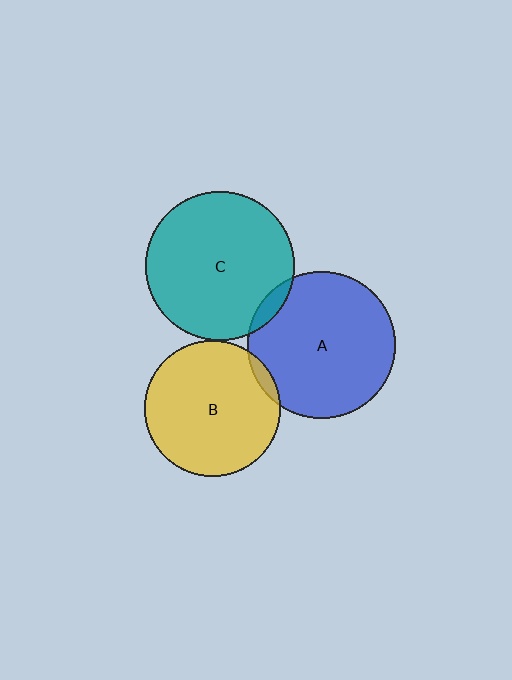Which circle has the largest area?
Circle C (teal).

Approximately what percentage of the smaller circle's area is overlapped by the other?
Approximately 5%.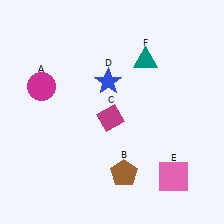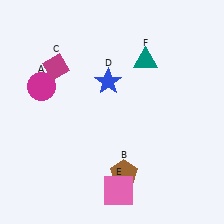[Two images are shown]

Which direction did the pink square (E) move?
The pink square (E) moved left.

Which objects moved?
The objects that moved are: the magenta diamond (C), the pink square (E).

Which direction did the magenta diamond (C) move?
The magenta diamond (C) moved left.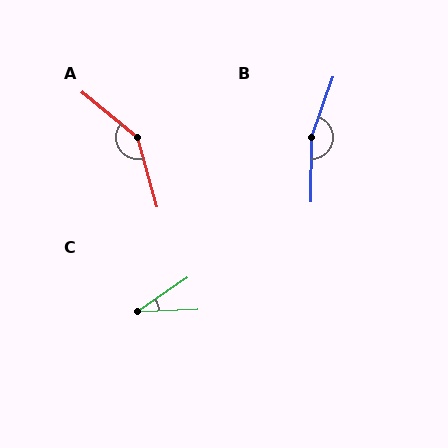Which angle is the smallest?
C, at approximately 32 degrees.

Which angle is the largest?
B, at approximately 161 degrees.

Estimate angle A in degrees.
Approximately 145 degrees.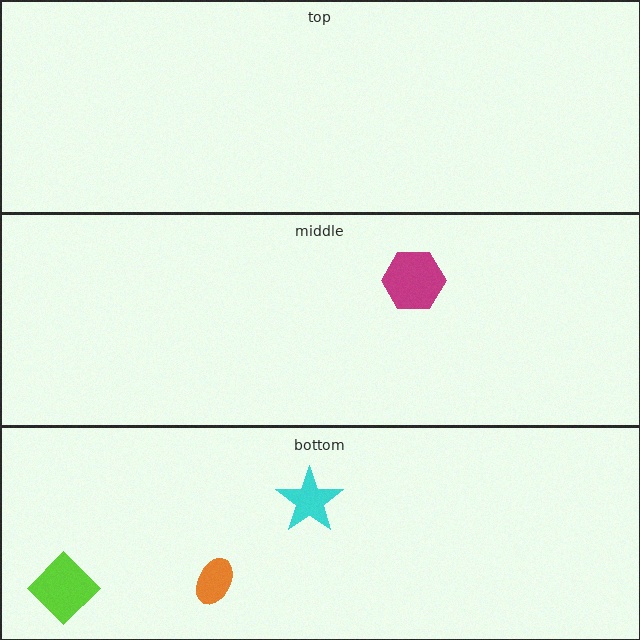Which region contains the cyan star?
The bottom region.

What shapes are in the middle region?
The magenta hexagon.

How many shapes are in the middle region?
1.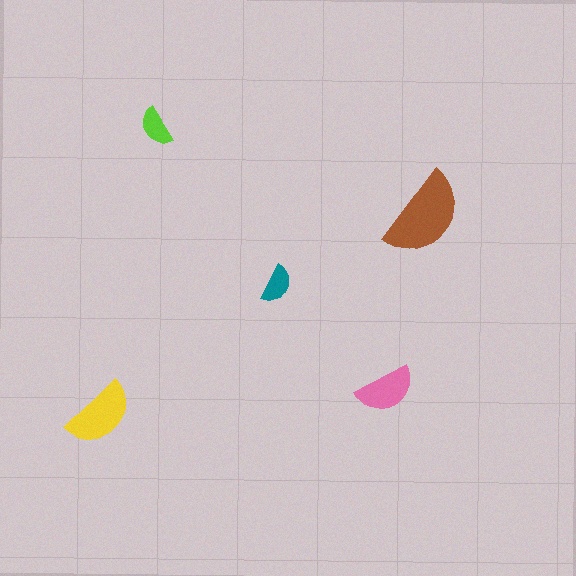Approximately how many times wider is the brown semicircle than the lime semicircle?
About 2.5 times wider.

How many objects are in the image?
There are 5 objects in the image.